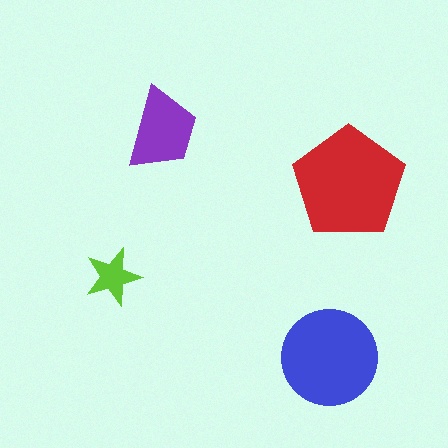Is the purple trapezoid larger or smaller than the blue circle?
Smaller.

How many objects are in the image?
There are 4 objects in the image.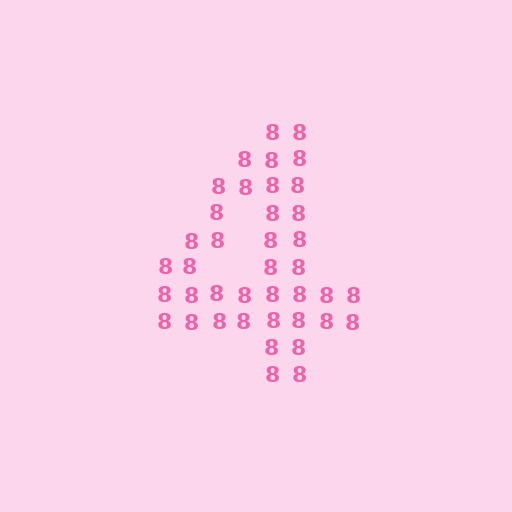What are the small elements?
The small elements are digit 8's.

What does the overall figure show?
The overall figure shows the digit 4.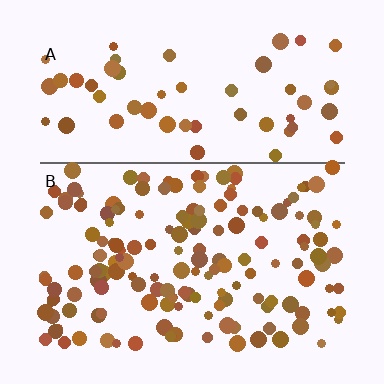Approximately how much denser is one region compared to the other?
Approximately 2.6× — region B over region A.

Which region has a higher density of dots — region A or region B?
B (the bottom).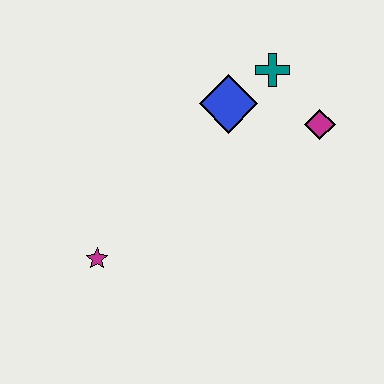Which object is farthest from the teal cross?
The magenta star is farthest from the teal cross.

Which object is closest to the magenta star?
The blue diamond is closest to the magenta star.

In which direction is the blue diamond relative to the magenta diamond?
The blue diamond is to the left of the magenta diamond.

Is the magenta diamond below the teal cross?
Yes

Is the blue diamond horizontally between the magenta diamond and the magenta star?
Yes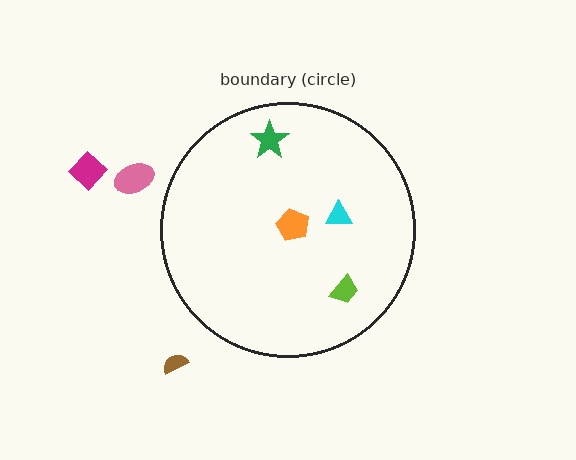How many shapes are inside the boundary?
4 inside, 3 outside.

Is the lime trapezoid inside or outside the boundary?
Inside.